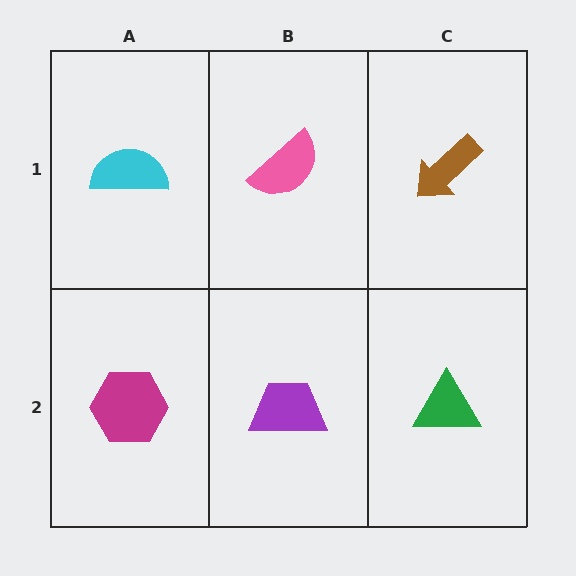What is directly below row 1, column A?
A magenta hexagon.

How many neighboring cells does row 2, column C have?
2.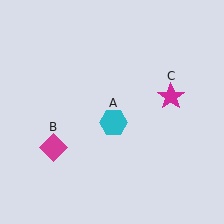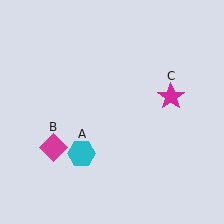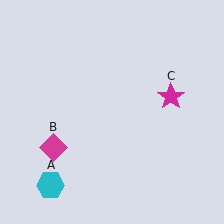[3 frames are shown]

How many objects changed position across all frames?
1 object changed position: cyan hexagon (object A).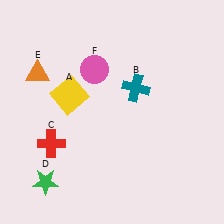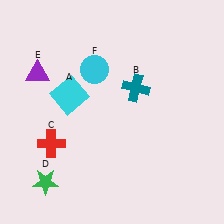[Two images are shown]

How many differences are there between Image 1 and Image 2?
There are 3 differences between the two images.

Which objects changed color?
A changed from yellow to cyan. E changed from orange to purple. F changed from pink to cyan.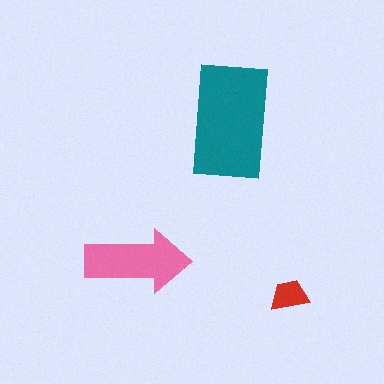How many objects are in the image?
There are 3 objects in the image.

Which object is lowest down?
The red trapezoid is bottommost.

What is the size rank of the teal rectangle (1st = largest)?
1st.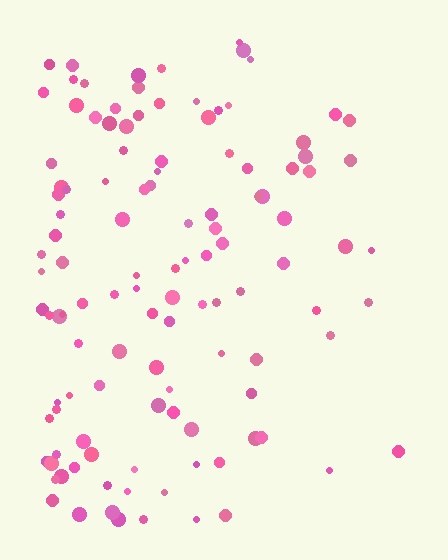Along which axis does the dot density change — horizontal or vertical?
Horizontal.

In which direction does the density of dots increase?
From right to left, with the left side densest.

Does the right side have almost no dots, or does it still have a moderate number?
Still a moderate number, just noticeably fewer than the left.